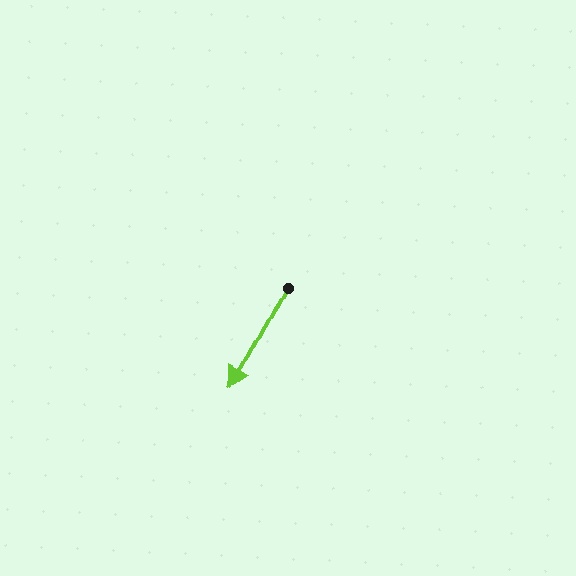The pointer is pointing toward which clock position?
Roughly 7 o'clock.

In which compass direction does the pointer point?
Southwest.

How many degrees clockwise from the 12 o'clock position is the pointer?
Approximately 208 degrees.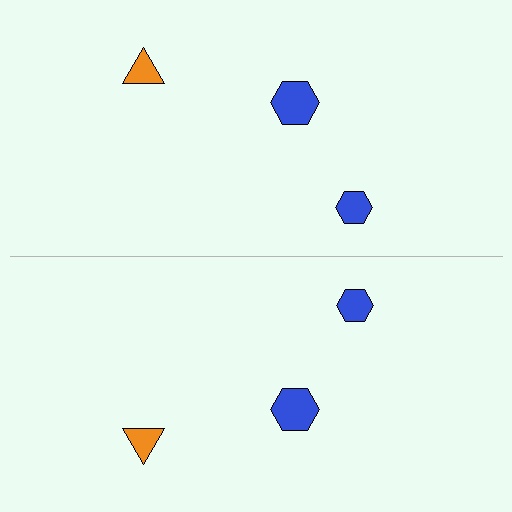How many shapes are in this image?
There are 6 shapes in this image.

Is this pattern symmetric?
Yes, this pattern has bilateral (reflection) symmetry.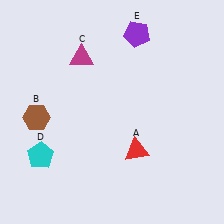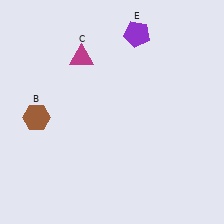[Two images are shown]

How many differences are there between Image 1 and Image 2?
There are 2 differences between the two images.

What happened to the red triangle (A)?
The red triangle (A) was removed in Image 2. It was in the bottom-right area of Image 1.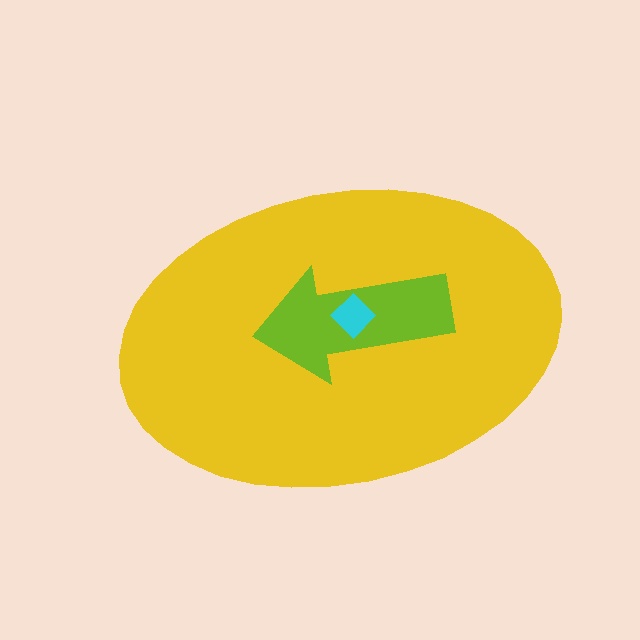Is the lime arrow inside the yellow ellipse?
Yes.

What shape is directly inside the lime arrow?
The cyan diamond.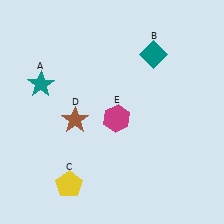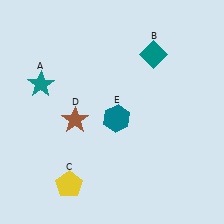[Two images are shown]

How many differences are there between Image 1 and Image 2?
There is 1 difference between the two images.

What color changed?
The hexagon (E) changed from magenta in Image 1 to teal in Image 2.